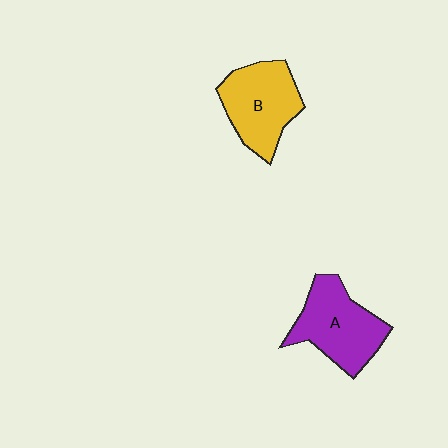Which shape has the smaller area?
Shape B (yellow).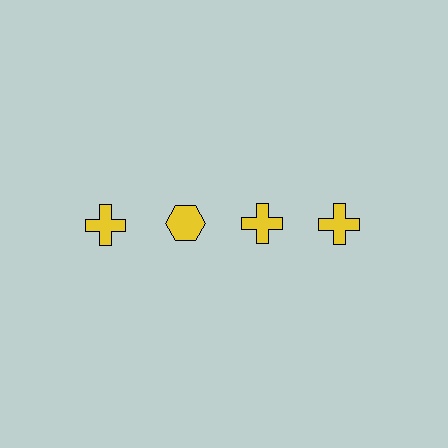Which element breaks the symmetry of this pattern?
The yellow hexagon in the top row, second from left column breaks the symmetry. All other shapes are yellow crosses.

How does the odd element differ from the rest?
It has a different shape: hexagon instead of cross.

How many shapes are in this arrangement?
There are 4 shapes arranged in a grid pattern.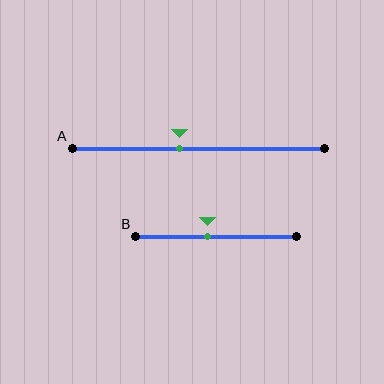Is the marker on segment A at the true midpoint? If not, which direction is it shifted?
No, the marker on segment A is shifted to the left by about 8% of the segment length.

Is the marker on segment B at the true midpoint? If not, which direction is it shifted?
No, the marker on segment B is shifted to the left by about 5% of the segment length.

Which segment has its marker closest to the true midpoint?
Segment B has its marker closest to the true midpoint.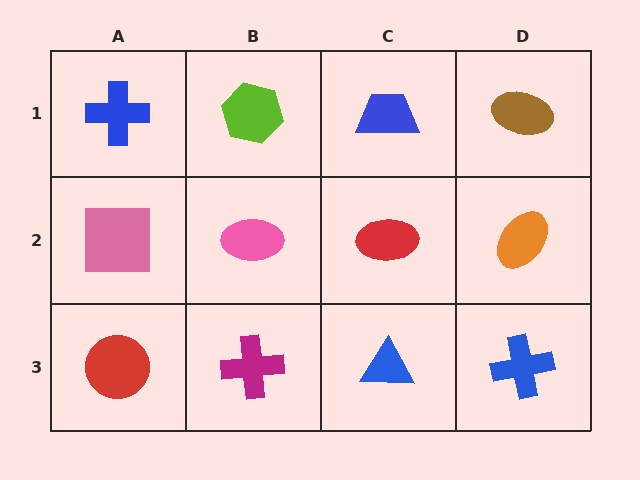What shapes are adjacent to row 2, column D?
A brown ellipse (row 1, column D), a blue cross (row 3, column D), a red ellipse (row 2, column C).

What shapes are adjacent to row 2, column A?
A blue cross (row 1, column A), a red circle (row 3, column A), a pink ellipse (row 2, column B).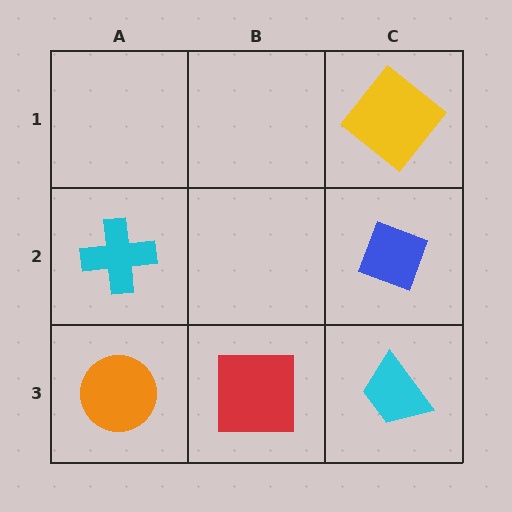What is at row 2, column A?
A cyan cross.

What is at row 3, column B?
A red square.